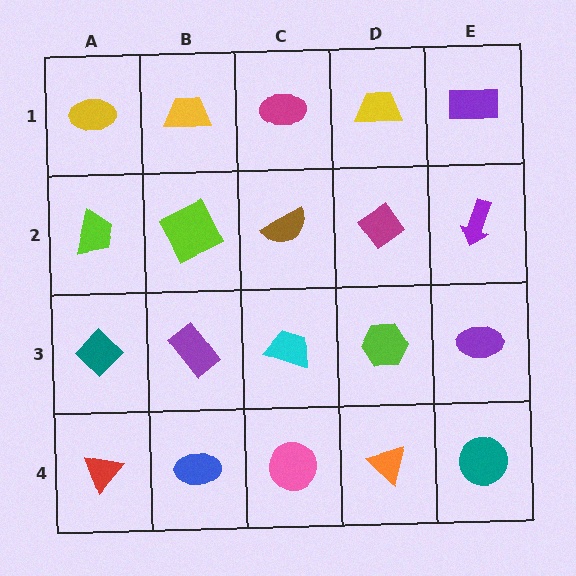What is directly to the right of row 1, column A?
A yellow trapezoid.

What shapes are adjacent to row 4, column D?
A lime hexagon (row 3, column D), a pink circle (row 4, column C), a teal circle (row 4, column E).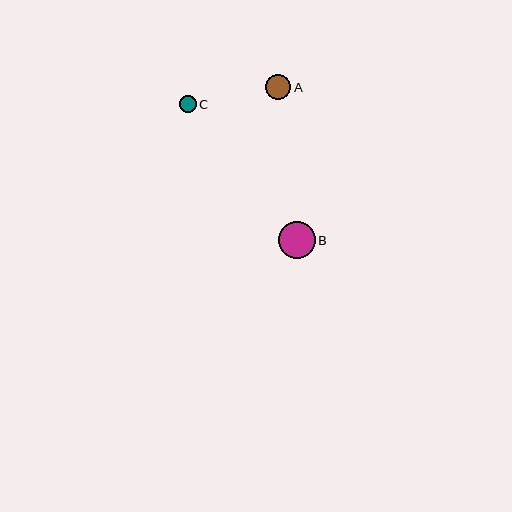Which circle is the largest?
Circle B is the largest with a size of approximately 37 pixels.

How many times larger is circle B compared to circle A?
Circle B is approximately 1.5 times the size of circle A.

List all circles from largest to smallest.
From largest to smallest: B, A, C.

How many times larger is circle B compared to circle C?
Circle B is approximately 2.2 times the size of circle C.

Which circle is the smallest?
Circle C is the smallest with a size of approximately 17 pixels.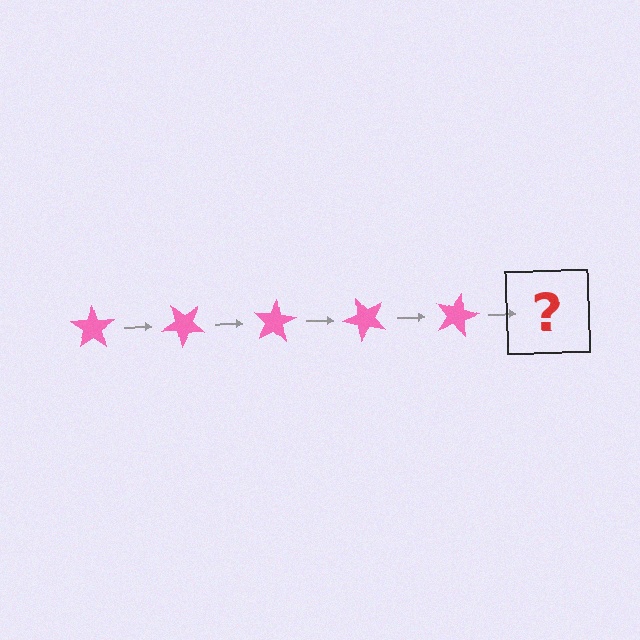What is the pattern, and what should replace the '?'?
The pattern is that the star rotates 40 degrees each step. The '?' should be a pink star rotated 200 degrees.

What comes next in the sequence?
The next element should be a pink star rotated 200 degrees.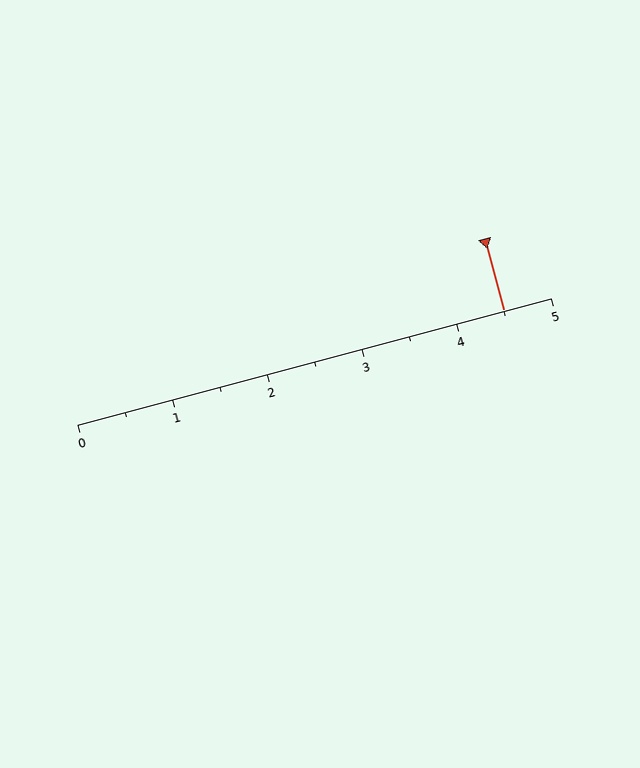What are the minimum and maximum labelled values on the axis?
The axis runs from 0 to 5.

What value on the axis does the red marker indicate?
The marker indicates approximately 4.5.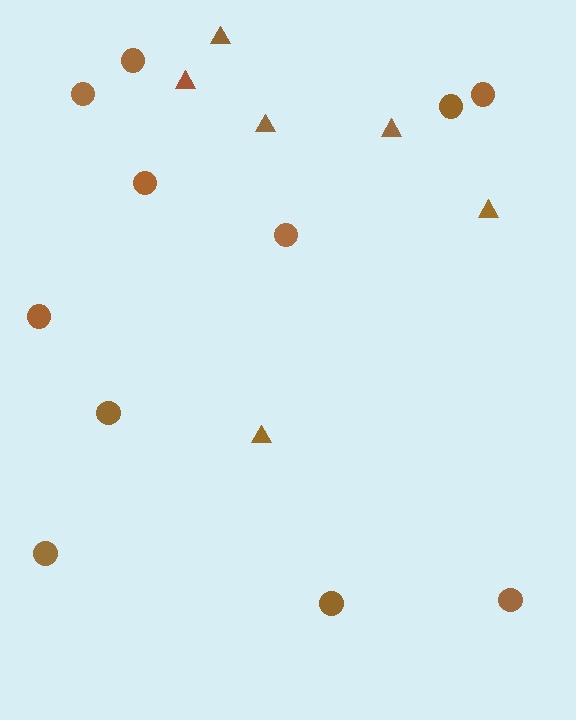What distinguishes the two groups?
There are 2 groups: one group of triangles (6) and one group of circles (11).